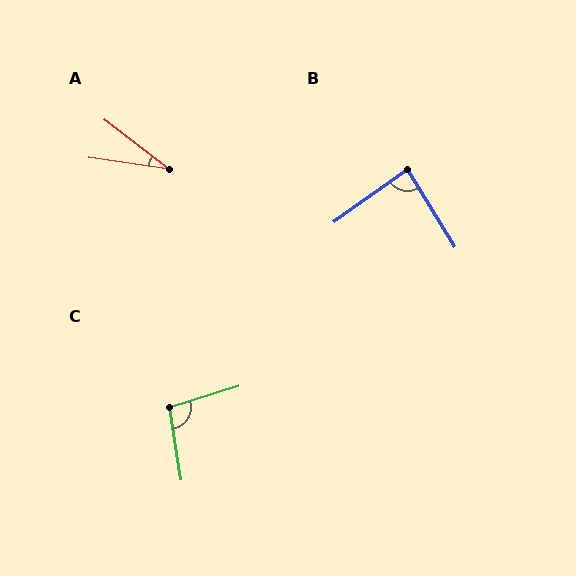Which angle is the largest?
C, at approximately 98 degrees.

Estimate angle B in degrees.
Approximately 86 degrees.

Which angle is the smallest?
A, at approximately 29 degrees.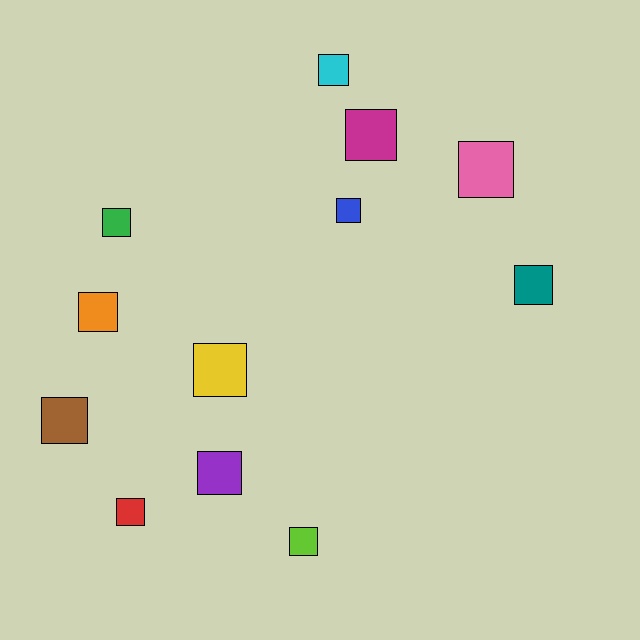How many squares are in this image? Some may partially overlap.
There are 12 squares.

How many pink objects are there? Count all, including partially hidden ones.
There is 1 pink object.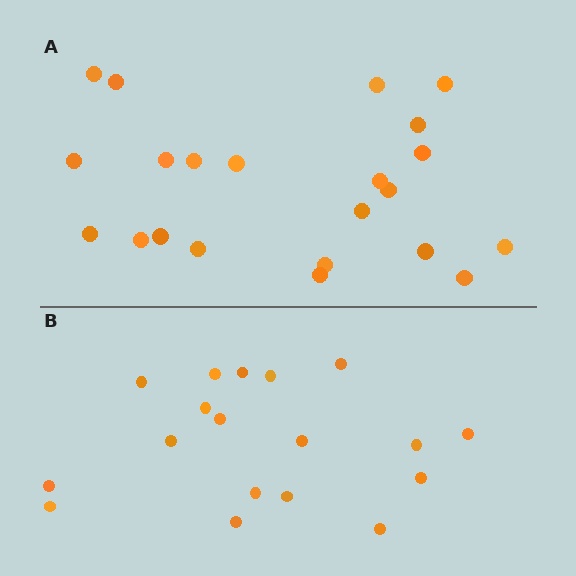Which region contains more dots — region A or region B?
Region A (the top region) has more dots.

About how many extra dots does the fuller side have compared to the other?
Region A has about 4 more dots than region B.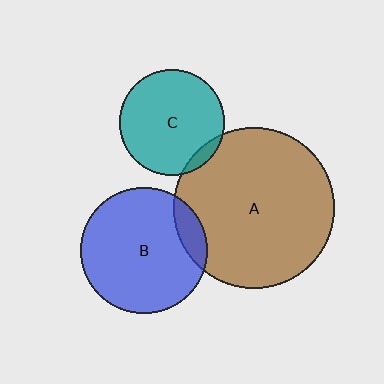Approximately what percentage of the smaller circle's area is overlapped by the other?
Approximately 10%.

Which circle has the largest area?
Circle A (brown).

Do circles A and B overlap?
Yes.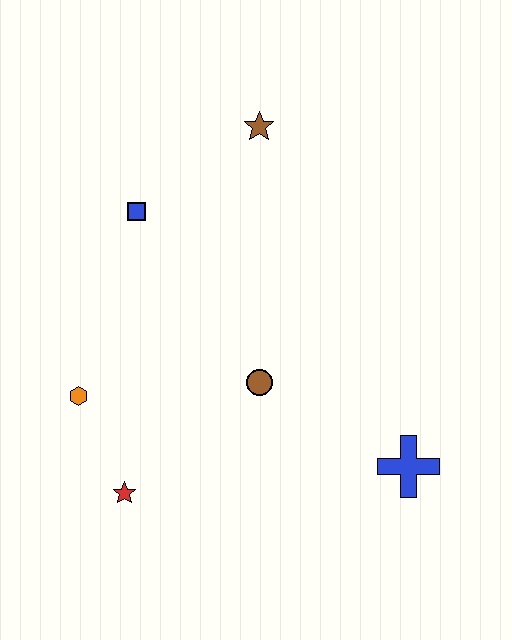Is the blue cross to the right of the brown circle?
Yes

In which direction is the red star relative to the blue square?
The red star is below the blue square.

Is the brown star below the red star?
No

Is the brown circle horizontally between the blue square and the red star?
No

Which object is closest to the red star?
The orange hexagon is closest to the red star.